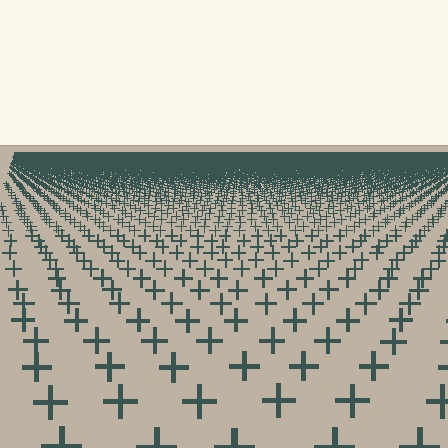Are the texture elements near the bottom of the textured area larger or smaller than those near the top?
Larger. Near the bottom, elements are closer to the viewer and appear at a bigger on-screen size.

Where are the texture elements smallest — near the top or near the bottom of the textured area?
Near the top.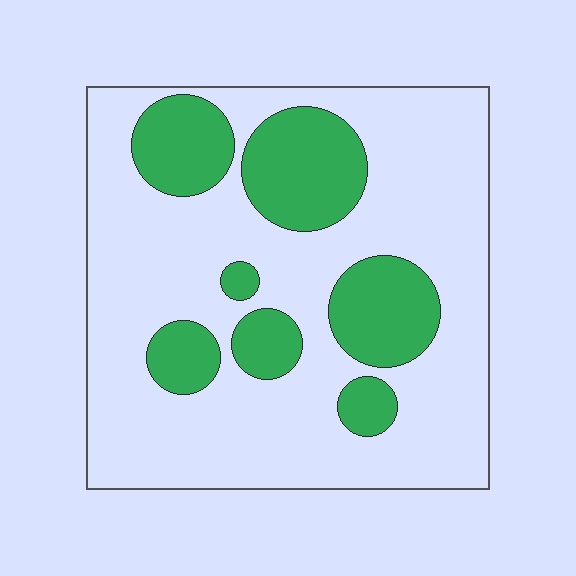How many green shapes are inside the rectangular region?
7.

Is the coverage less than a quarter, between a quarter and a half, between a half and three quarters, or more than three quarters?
Between a quarter and a half.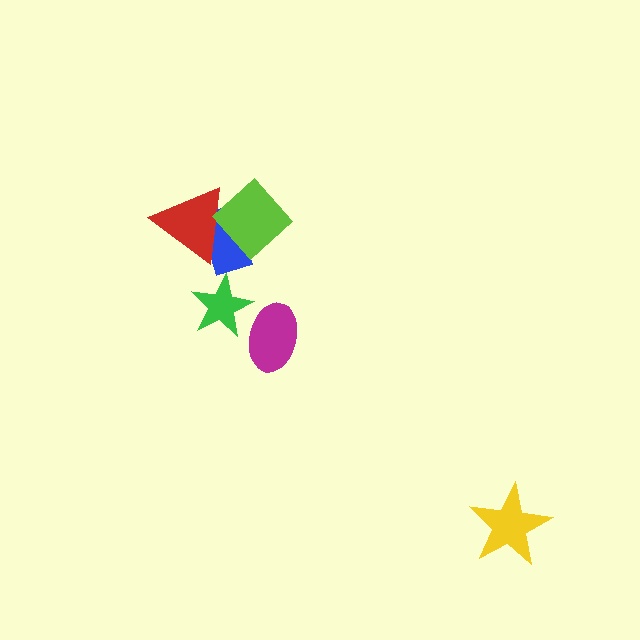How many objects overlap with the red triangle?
2 objects overlap with the red triangle.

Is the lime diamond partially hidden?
No, no other shape covers it.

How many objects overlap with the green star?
1 object overlaps with the green star.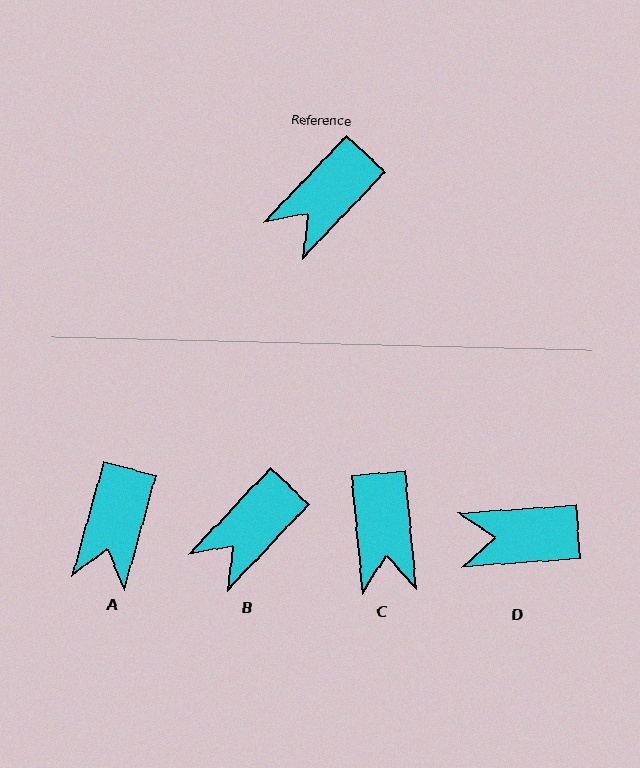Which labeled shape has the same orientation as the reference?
B.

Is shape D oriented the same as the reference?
No, it is off by about 43 degrees.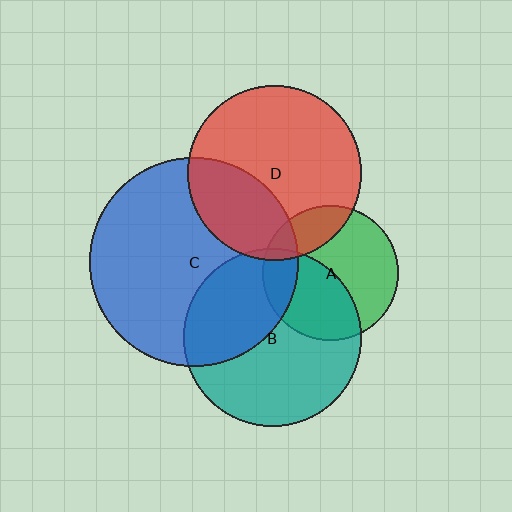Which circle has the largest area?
Circle C (blue).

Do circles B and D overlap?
Yes.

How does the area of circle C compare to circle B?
Approximately 1.4 times.